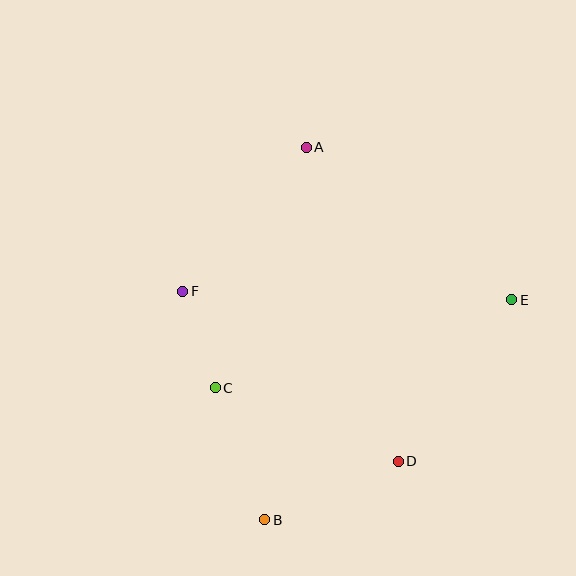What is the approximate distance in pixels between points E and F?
The distance between E and F is approximately 329 pixels.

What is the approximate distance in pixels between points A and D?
The distance between A and D is approximately 327 pixels.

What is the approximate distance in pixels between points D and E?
The distance between D and E is approximately 198 pixels.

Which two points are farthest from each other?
Points A and B are farthest from each other.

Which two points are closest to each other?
Points C and F are closest to each other.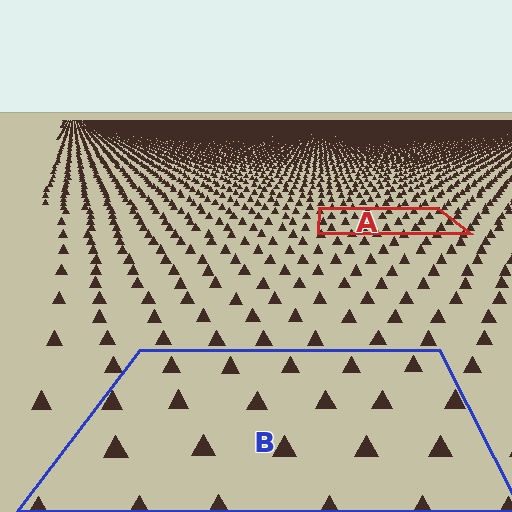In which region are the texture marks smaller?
The texture marks are smaller in region A, because it is farther away.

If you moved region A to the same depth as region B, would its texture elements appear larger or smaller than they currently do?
They would appear larger. At a closer depth, the same texture elements are projected at a bigger on-screen size.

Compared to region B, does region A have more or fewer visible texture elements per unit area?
Region A has more texture elements per unit area — they are packed more densely because it is farther away.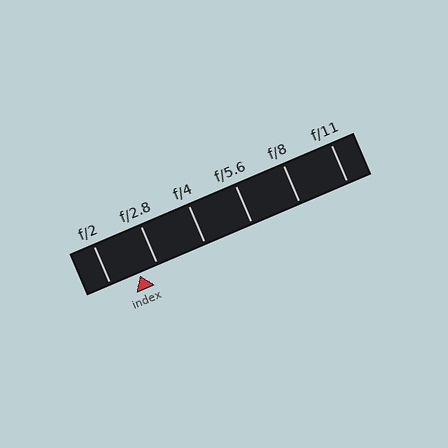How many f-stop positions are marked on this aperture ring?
There are 6 f-stop positions marked.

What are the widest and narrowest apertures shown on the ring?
The widest aperture shown is f/2 and the narrowest is f/11.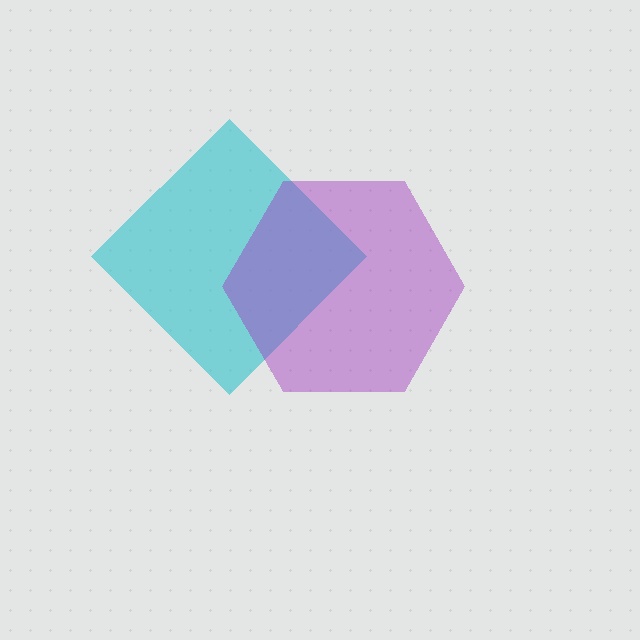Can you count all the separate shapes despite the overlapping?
Yes, there are 2 separate shapes.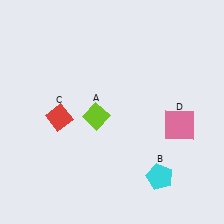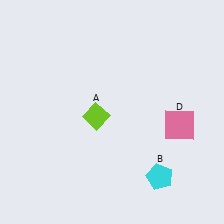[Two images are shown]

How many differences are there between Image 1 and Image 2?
There is 1 difference between the two images.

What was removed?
The red diamond (C) was removed in Image 2.